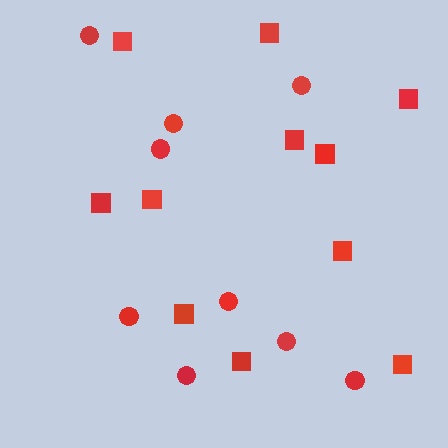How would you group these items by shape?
There are 2 groups: one group of squares (11) and one group of circles (9).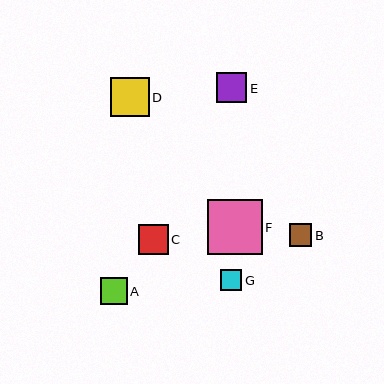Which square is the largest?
Square F is the largest with a size of approximately 55 pixels.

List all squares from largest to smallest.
From largest to smallest: F, D, E, C, A, B, G.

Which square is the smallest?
Square G is the smallest with a size of approximately 21 pixels.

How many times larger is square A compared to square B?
Square A is approximately 1.2 times the size of square B.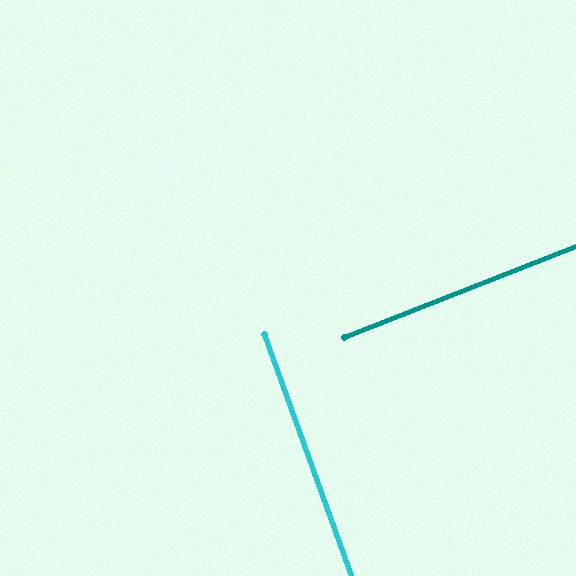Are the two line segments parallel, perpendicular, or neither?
Perpendicular — they meet at approximately 88°.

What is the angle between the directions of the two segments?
Approximately 88 degrees.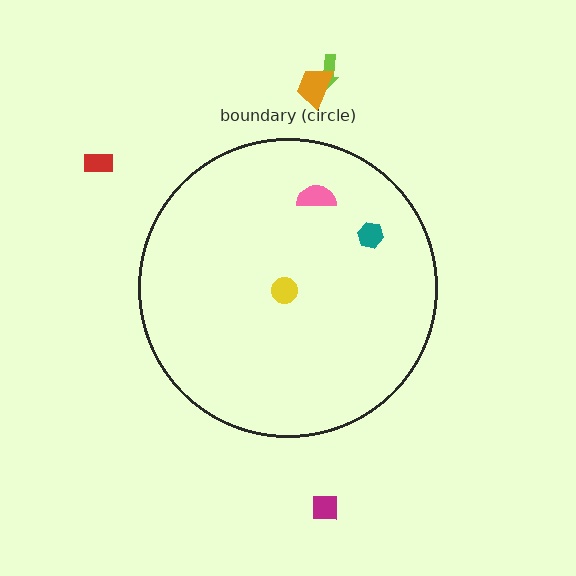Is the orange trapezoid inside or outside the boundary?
Outside.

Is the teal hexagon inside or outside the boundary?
Inside.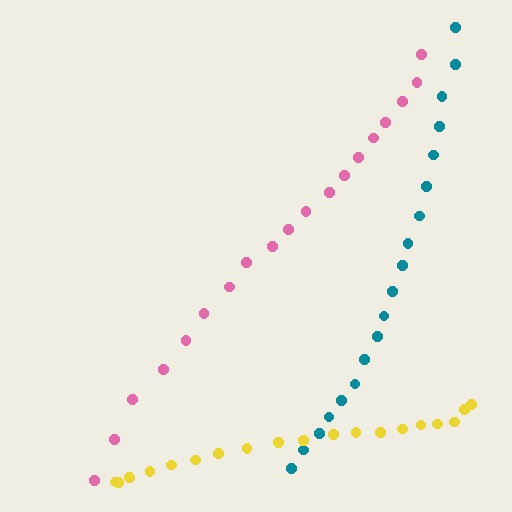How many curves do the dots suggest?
There are 3 distinct paths.